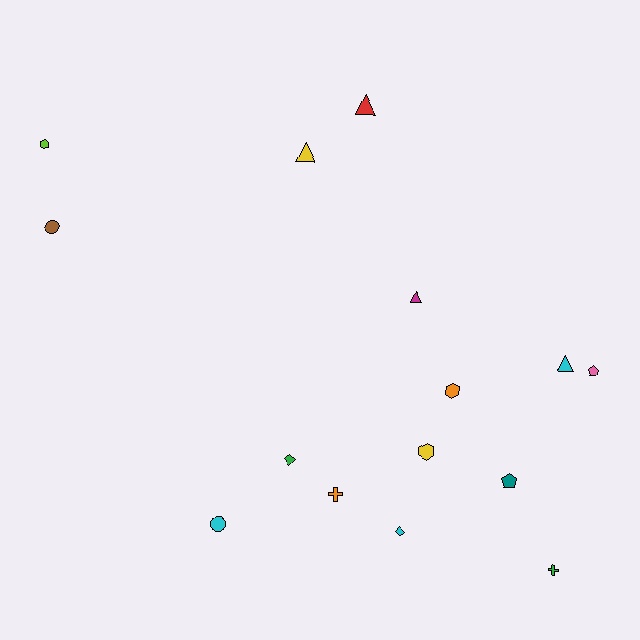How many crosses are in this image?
There are 2 crosses.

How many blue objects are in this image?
There are no blue objects.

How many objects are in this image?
There are 15 objects.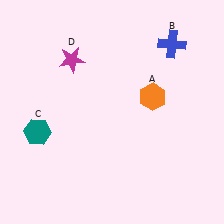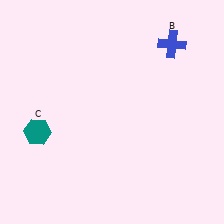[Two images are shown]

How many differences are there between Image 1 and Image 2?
There are 2 differences between the two images.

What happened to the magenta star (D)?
The magenta star (D) was removed in Image 2. It was in the top-left area of Image 1.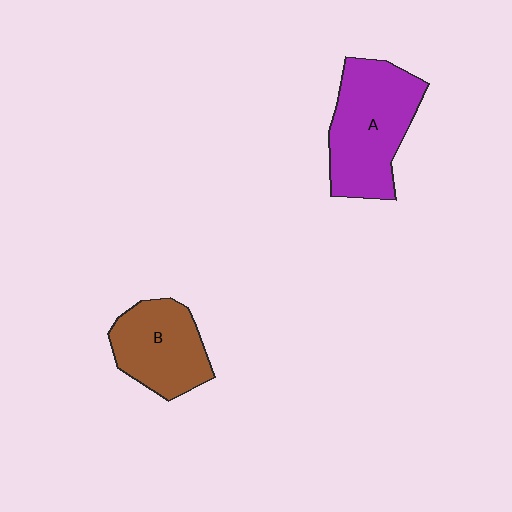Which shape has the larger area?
Shape A (purple).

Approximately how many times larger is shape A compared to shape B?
Approximately 1.3 times.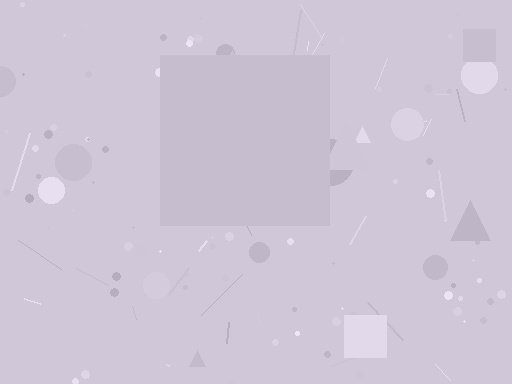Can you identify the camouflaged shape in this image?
The camouflaged shape is a square.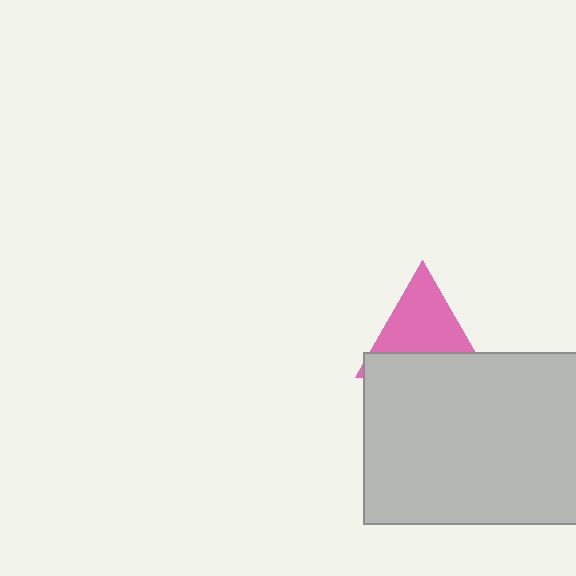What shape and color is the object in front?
The object in front is a light gray rectangle.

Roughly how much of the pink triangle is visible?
About half of it is visible (roughly 62%).